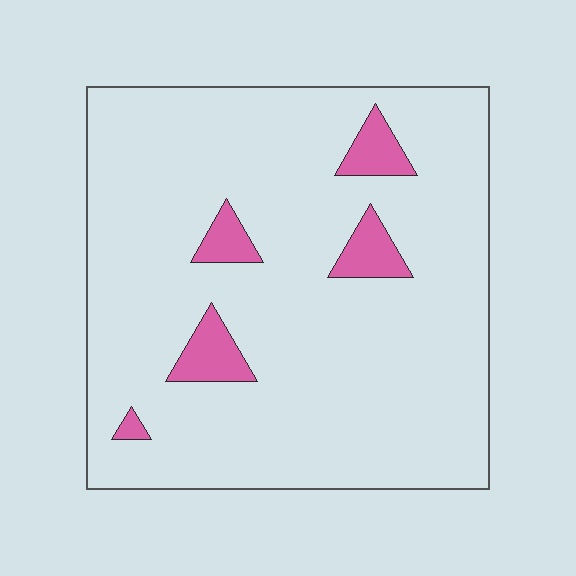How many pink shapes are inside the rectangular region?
5.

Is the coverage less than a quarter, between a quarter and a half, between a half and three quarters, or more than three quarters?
Less than a quarter.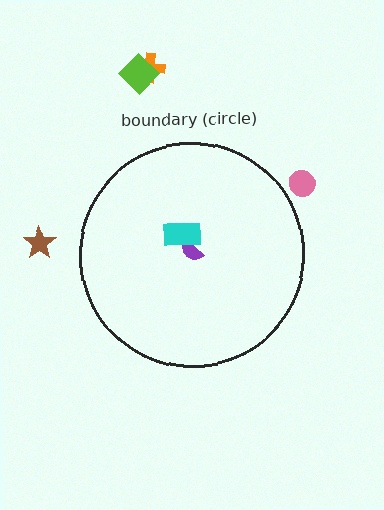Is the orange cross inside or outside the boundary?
Outside.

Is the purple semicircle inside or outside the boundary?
Inside.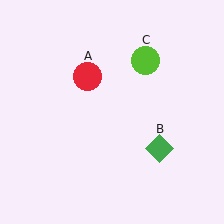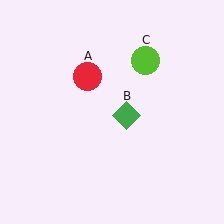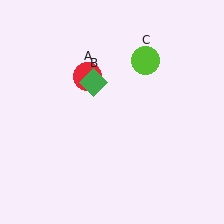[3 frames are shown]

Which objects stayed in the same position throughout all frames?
Red circle (object A) and lime circle (object C) remained stationary.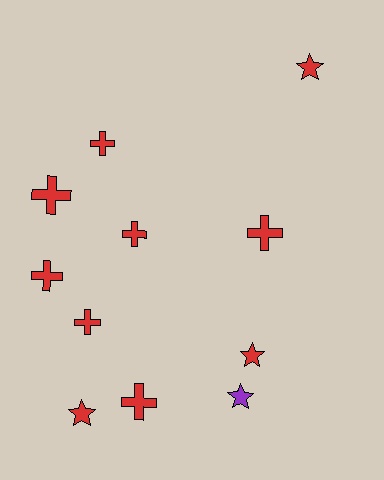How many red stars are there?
There are 3 red stars.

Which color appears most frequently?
Red, with 10 objects.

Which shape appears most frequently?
Cross, with 7 objects.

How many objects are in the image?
There are 11 objects.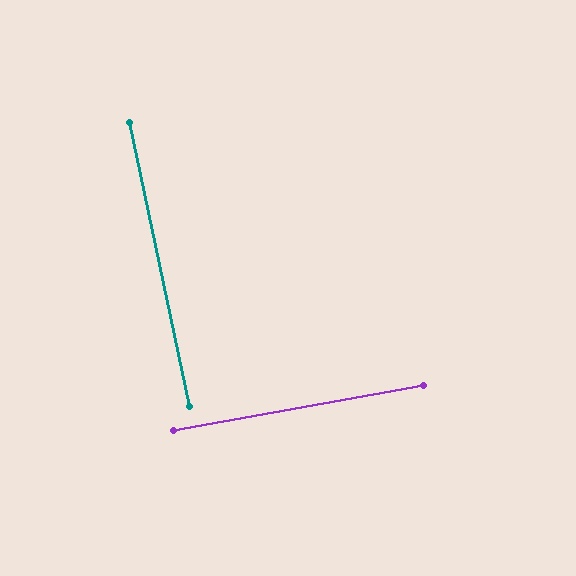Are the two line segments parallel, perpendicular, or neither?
Perpendicular — they meet at approximately 88°.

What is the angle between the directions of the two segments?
Approximately 88 degrees.